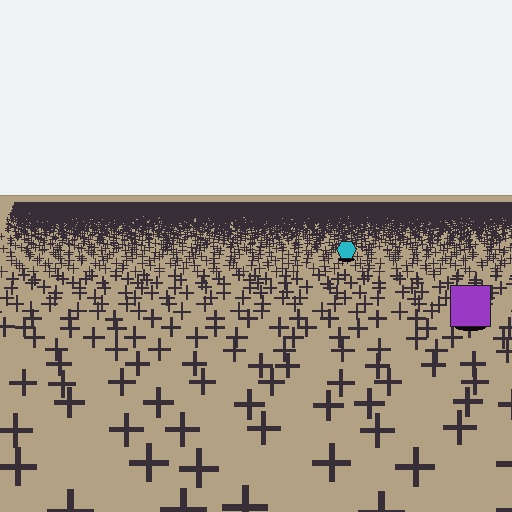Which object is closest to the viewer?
The purple square is closest. The texture marks near it are larger and more spread out.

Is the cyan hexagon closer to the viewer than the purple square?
No. The purple square is closer — you can tell from the texture gradient: the ground texture is coarser near it.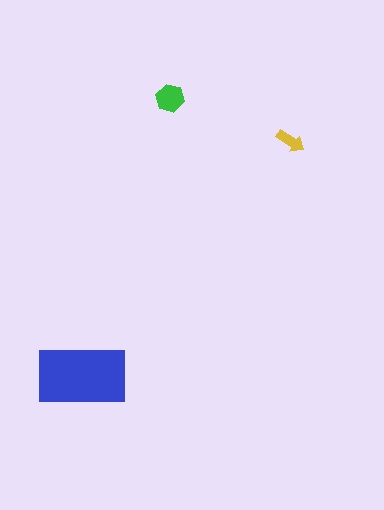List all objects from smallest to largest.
The yellow arrow, the green hexagon, the blue rectangle.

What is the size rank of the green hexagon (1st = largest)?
2nd.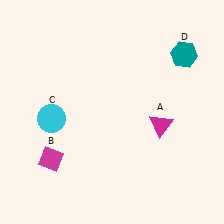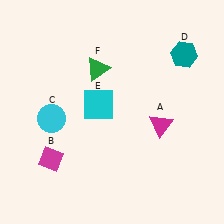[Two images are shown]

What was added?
A cyan square (E), a green triangle (F) were added in Image 2.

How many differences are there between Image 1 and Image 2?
There are 2 differences between the two images.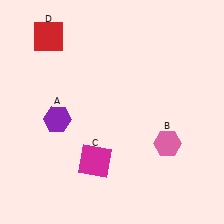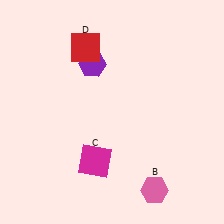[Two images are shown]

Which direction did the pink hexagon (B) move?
The pink hexagon (B) moved down.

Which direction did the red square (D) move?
The red square (D) moved right.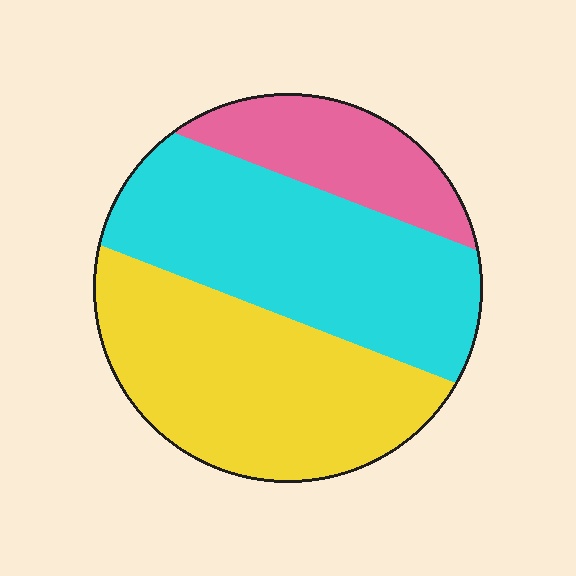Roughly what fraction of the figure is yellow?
Yellow takes up about two fifths (2/5) of the figure.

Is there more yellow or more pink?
Yellow.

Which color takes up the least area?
Pink, at roughly 20%.